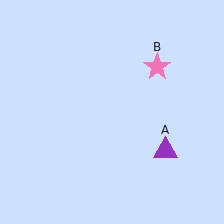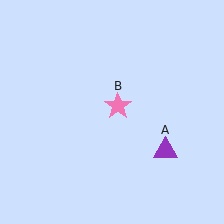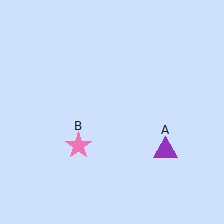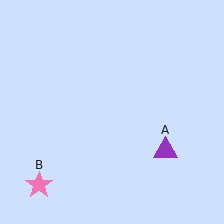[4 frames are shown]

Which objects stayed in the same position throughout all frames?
Purple triangle (object A) remained stationary.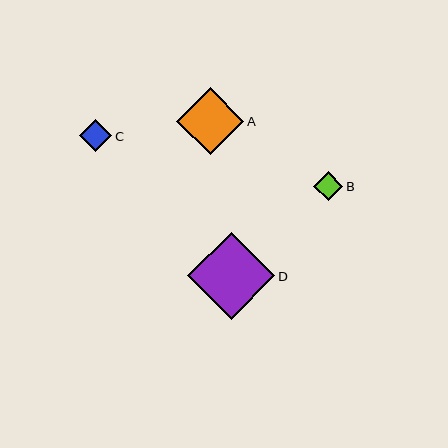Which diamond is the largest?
Diamond D is the largest with a size of approximately 87 pixels.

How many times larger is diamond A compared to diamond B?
Diamond A is approximately 2.3 times the size of diamond B.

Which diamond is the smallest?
Diamond B is the smallest with a size of approximately 29 pixels.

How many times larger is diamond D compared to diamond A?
Diamond D is approximately 1.3 times the size of diamond A.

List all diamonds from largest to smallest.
From largest to smallest: D, A, C, B.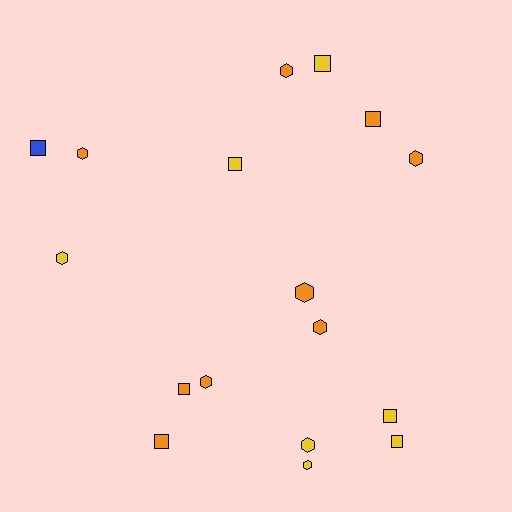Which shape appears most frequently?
Hexagon, with 9 objects.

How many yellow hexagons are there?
There are 3 yellow hexagons.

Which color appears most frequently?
Orange, with 9 objects.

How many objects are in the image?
There are 17 objects.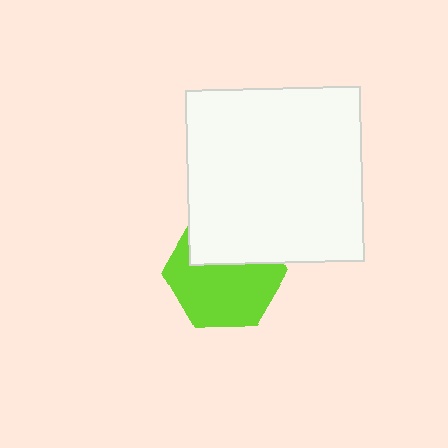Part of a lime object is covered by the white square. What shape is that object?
It is a hexagon.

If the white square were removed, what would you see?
You would see the complete lime hexagon.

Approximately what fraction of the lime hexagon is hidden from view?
Roughly 38% of the lime hexagon is hidden behind the white square.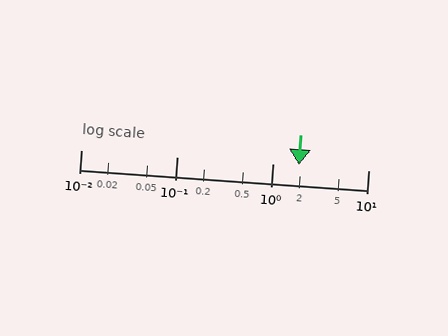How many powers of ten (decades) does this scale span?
The scale spans 3 decades, from 0.01 to 10.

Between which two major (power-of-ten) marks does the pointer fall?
The pointer is between 1 and 10.